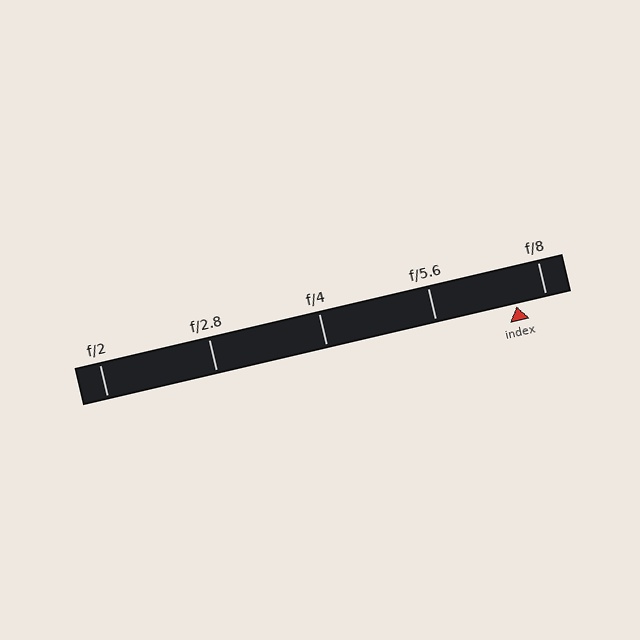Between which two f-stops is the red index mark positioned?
The index mark is between f/5.6 and f/8.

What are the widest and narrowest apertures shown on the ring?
The widest aperture shown is f/2 and the narrowest is f/8.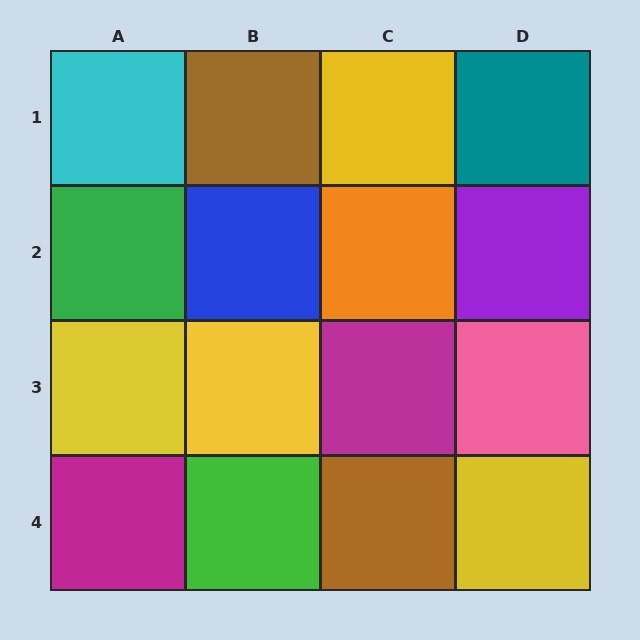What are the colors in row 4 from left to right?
Magenta, green, brown, yellow.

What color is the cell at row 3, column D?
Pink.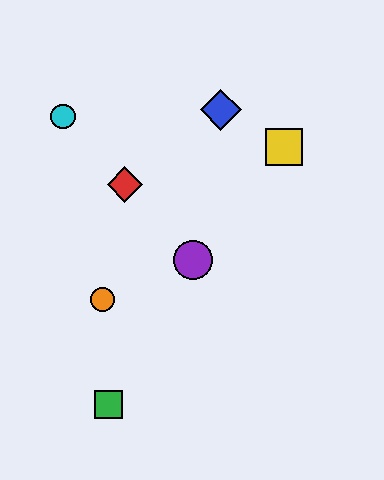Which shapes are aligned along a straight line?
The red diamond, the purple circle, the cyan circle are aligned along a straight line.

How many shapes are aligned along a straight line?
3 shapes (the red diamond, the purple circle, the cyan circle) are aligned along a straight line.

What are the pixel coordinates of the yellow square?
The yellow square is at (284, 147).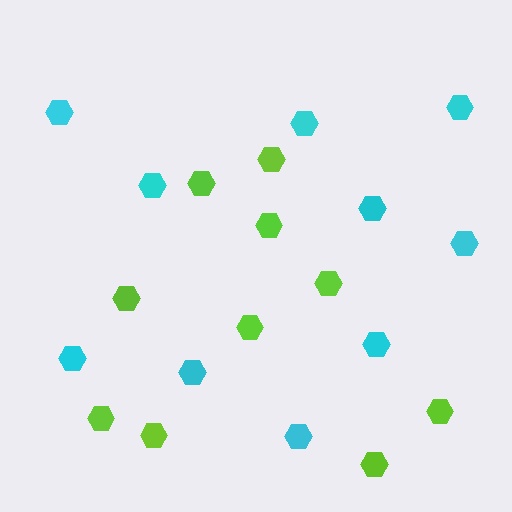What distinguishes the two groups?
There are 2 groups: one group of lime hexagons (10) and one group of cyan hexagons (10).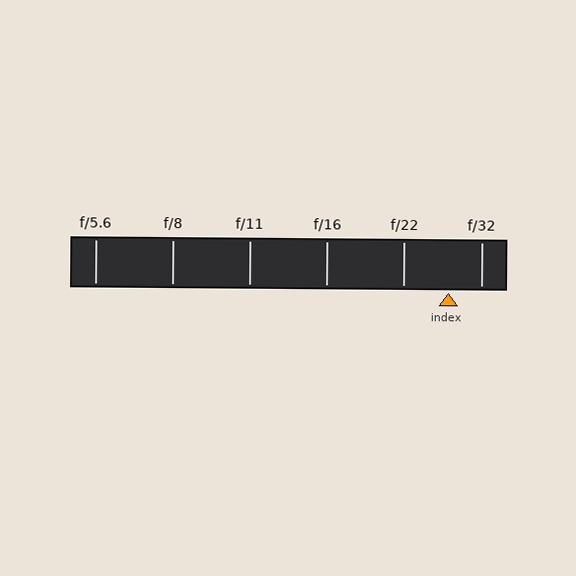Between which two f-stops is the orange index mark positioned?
The index mark is between f/22 and f/32.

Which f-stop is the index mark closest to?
The index mark is closest to f/32.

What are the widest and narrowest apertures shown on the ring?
The widest aperture shown is f/5.6 and the narrowest is f/32.